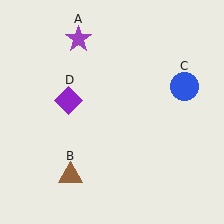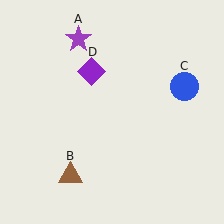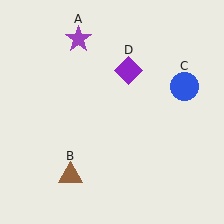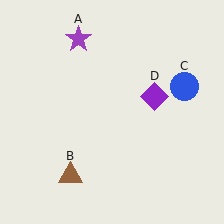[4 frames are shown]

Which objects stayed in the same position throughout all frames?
Purple star (object A) and brown triangle (object B) and blue circle (object C) remained stationary.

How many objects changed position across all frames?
1 object changed position: purple diamond (object D).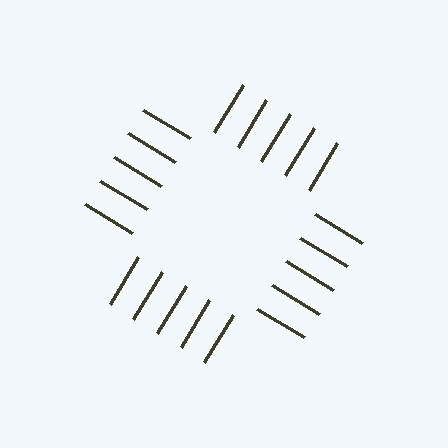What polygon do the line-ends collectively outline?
An illusory square — the line segments terminate on its edges but no continuous stroke is drawn.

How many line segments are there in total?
20 — 5 along each of the 4 edges.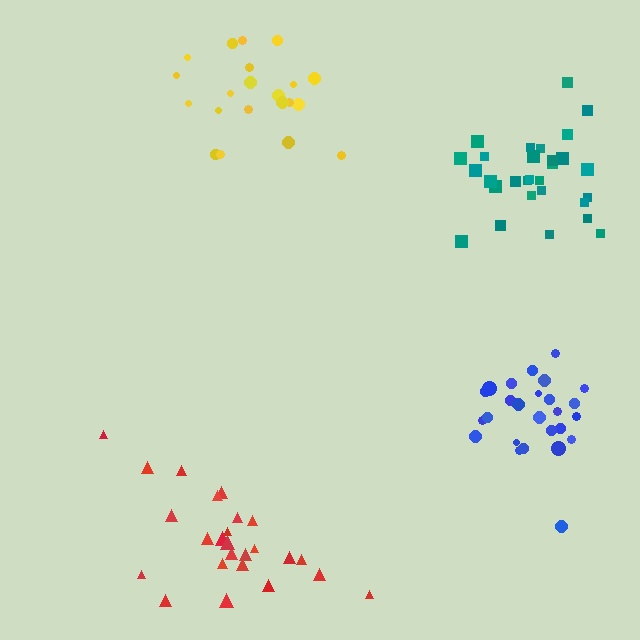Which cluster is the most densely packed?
Blue.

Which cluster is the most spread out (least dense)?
Yellow.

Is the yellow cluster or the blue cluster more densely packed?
Blue.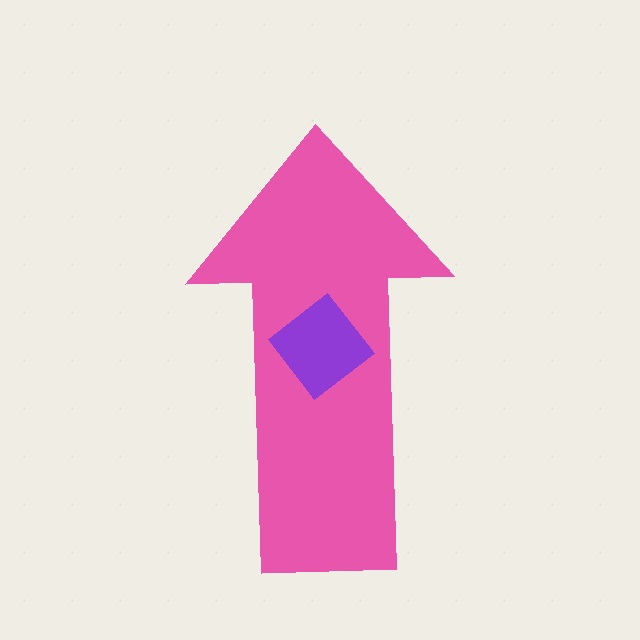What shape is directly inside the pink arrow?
The purple diamond.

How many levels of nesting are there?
2.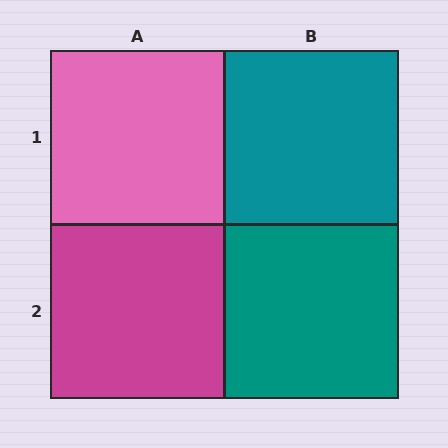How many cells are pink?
1 cell is pink.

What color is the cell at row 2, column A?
Magenta.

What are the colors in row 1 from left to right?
Pink, teal.